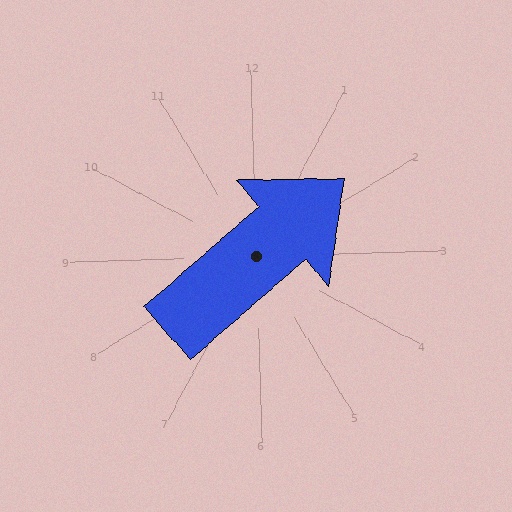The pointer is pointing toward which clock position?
Roughly 2 o'clock.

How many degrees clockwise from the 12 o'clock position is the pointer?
Approximately 51 degrees.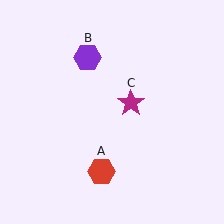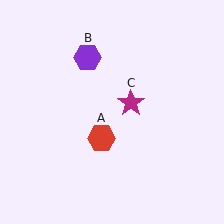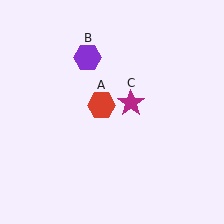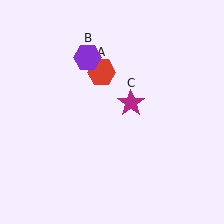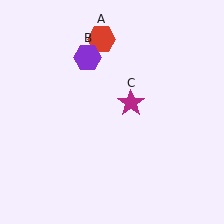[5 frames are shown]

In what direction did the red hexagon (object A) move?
The red hexagon (object A) moved up.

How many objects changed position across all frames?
1 object changed position: red hexagon (object A).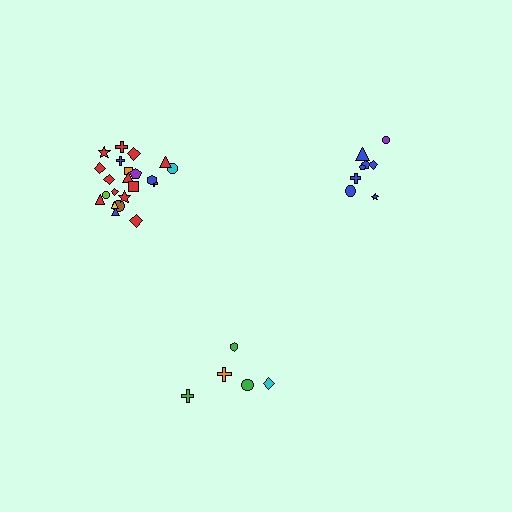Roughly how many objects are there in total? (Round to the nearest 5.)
Roughly 35 objects in total.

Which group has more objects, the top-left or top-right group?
The top-left group.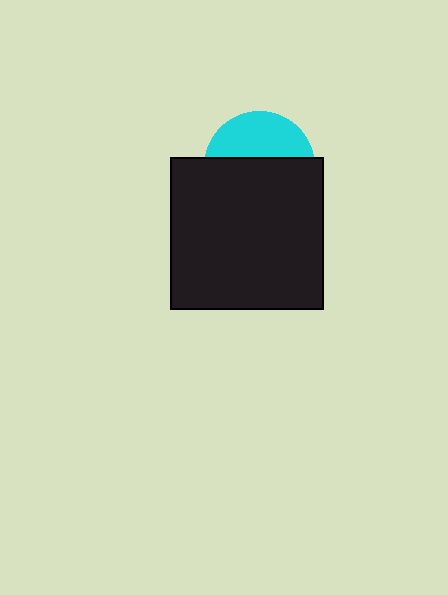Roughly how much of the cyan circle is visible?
A small part of it is visible (roughly 40%).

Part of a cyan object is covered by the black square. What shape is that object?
It is a circle.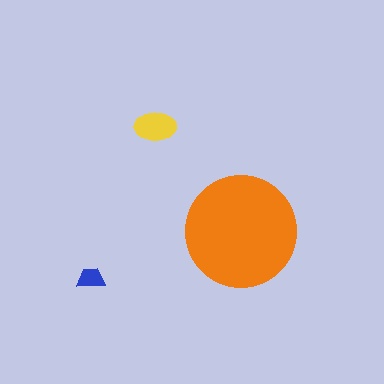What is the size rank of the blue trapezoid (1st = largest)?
3rd.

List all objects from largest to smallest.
The orange circle, the yellow ellipse, the blue trapezoid.